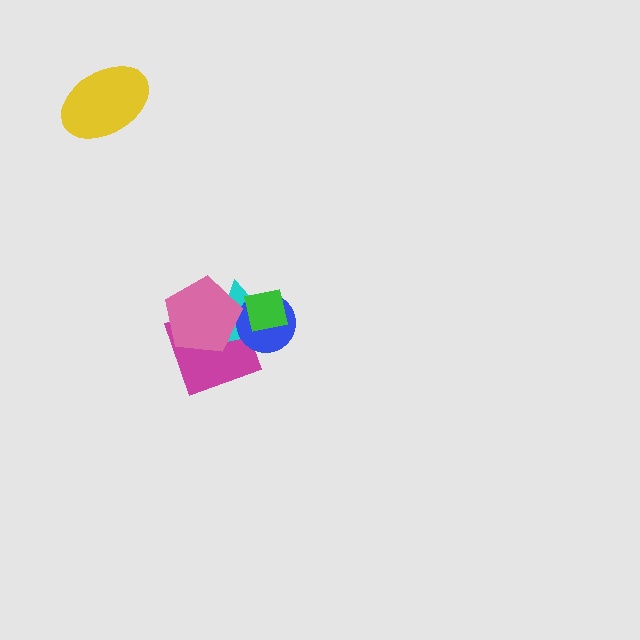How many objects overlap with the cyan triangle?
4 objects overlap with the cyan triangle.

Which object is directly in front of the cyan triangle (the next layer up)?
The blue circle is directly in front of the cyan triangle.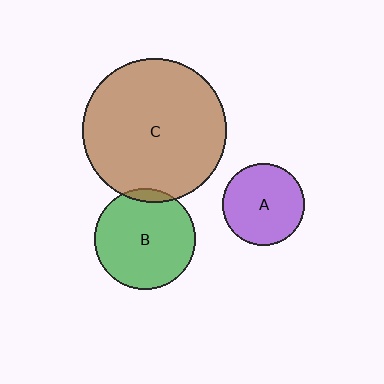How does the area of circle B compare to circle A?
Approximately 1.5 times.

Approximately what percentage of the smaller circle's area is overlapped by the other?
Approximately 5%.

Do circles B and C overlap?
Yes.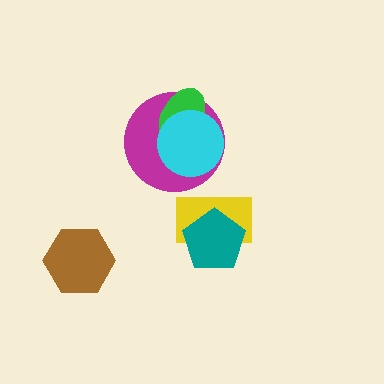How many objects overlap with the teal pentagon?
1 object overlaps with the teal pentagon.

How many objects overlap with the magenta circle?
2 objects overlap with the magenta circle.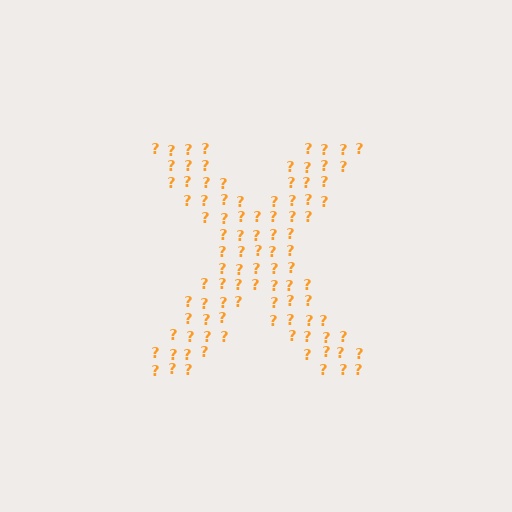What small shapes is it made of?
It is made of small question marks.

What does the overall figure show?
The overall figure shows the letter X.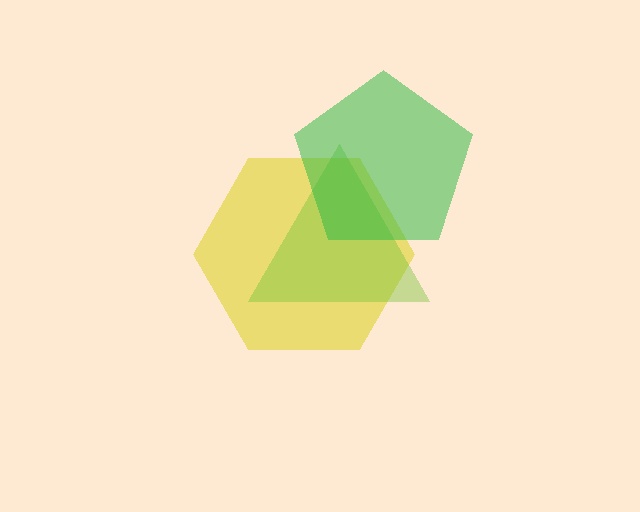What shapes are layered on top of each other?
The layered shapes are: a yellow hexagon, a lime triangle, a green pentagon.